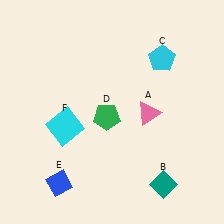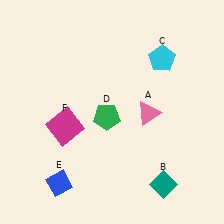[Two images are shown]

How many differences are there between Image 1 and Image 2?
There is 1 difference between the two images.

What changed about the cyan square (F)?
In Image 1, F is cyan. In Image 2, it changed to magenta.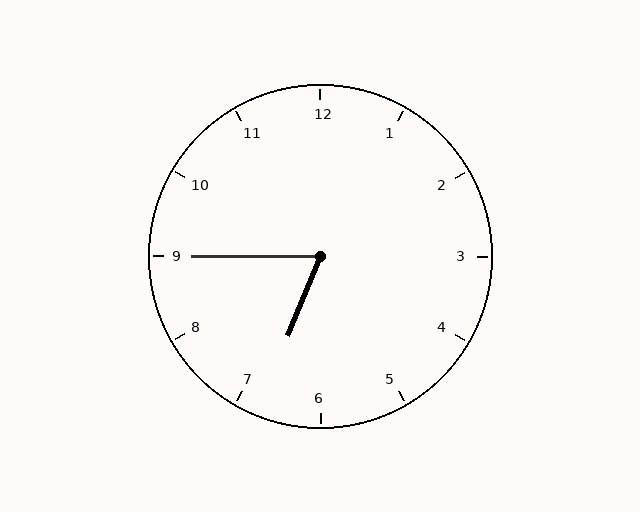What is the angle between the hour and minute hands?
Approximately 68 degrees.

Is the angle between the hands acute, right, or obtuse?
It is acute.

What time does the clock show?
6:45.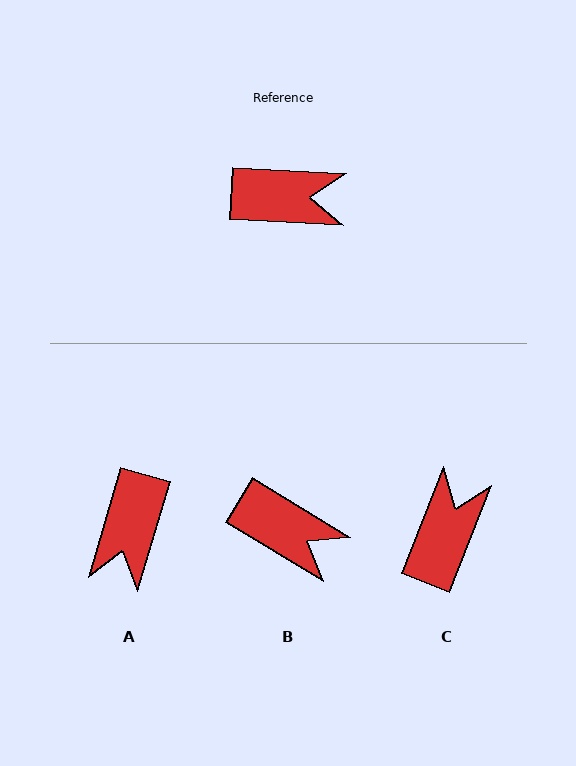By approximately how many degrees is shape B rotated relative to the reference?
Approximately 28 degrees clockwise.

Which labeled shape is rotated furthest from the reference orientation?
A, about 103 degrees away.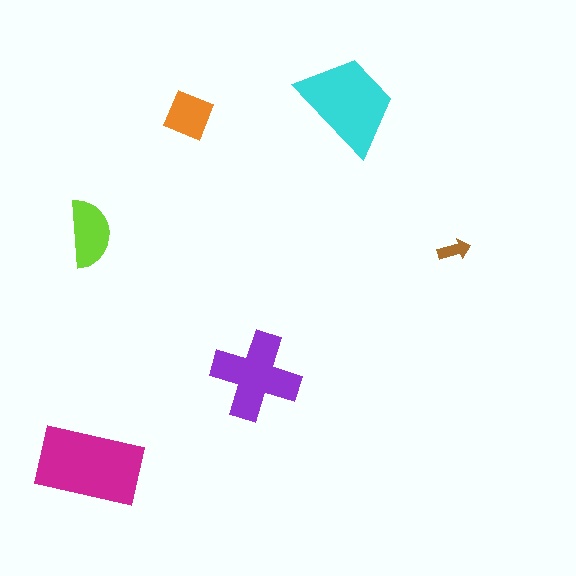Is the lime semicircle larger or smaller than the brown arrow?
Larger.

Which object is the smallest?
The brown arrow.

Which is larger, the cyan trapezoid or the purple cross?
The cyan trapezoid.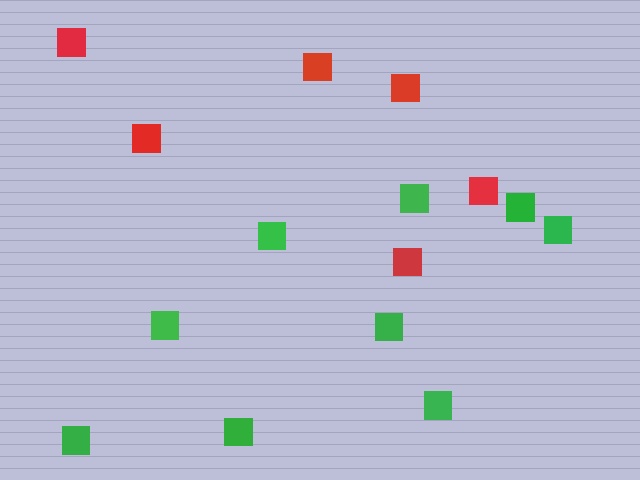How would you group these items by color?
There are 2 groups: one group of green squares (9) and one group of red squares (6).